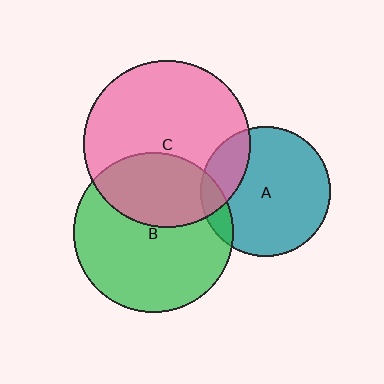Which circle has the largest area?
Circle C (pink).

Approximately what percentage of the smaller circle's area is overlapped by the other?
Approximately 10%.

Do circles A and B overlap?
Yes.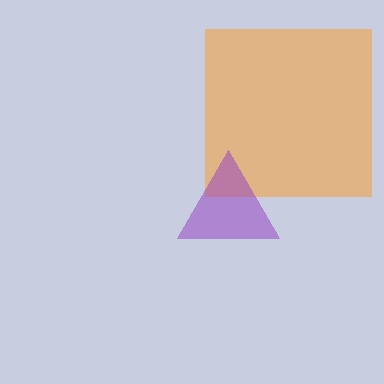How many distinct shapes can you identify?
There are 2 distinct shapes: an orange square, a purple triangle.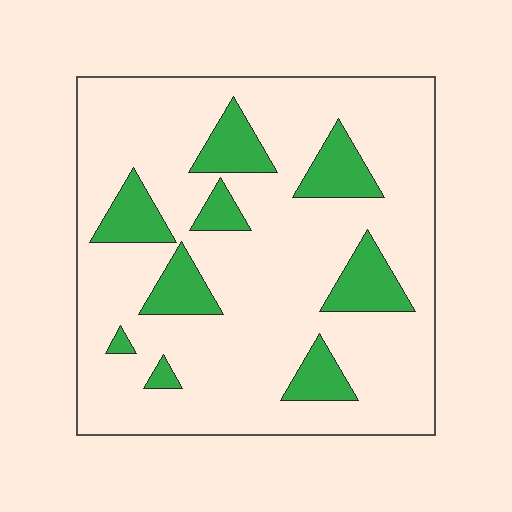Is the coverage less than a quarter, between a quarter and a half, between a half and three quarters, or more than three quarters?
Less than a quarter.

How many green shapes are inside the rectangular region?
9.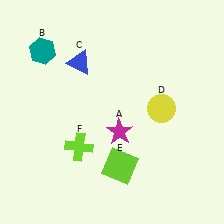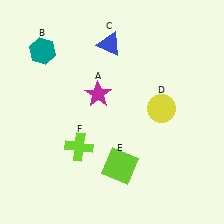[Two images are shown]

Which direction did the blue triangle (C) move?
The blue triangle (C) moved right.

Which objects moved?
The objects that moved are: the magenta star (A), the blue triangle (C).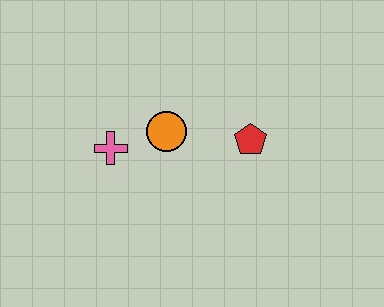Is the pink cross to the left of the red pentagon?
Yes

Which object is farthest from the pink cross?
The red pentagon is farthest from the pink cross.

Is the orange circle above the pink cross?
Yes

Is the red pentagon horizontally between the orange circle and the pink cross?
No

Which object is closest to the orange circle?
The pink cross is closest to the orange circle.